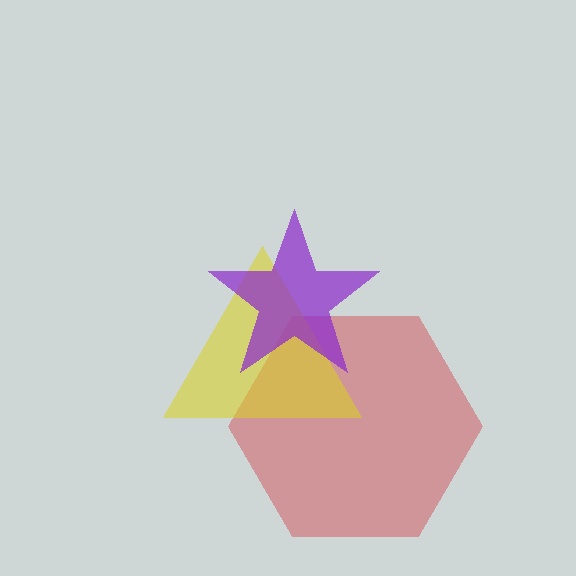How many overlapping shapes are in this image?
There are 3 overlapping shapes in the image.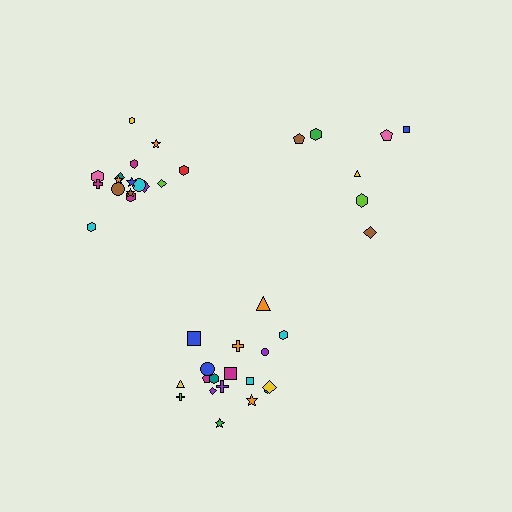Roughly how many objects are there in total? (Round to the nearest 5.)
Roughly 45 objects in total.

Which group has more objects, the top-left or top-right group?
The top-left group.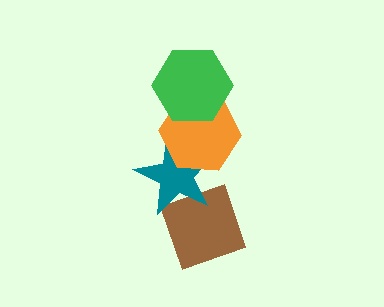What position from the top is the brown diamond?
The brown diamond is 4th from the top.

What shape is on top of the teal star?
The orange hexagon is on top of the teal star.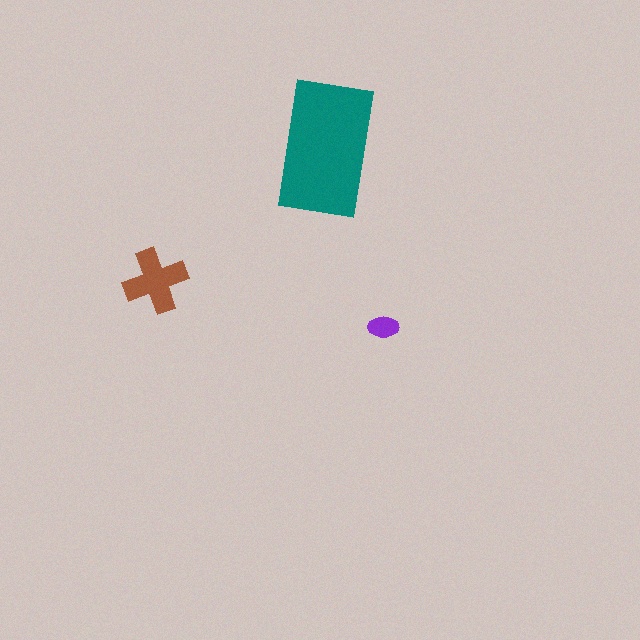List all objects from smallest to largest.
The purple ellipse, the brown cross, the teal rectangle.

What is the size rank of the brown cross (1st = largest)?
2nd.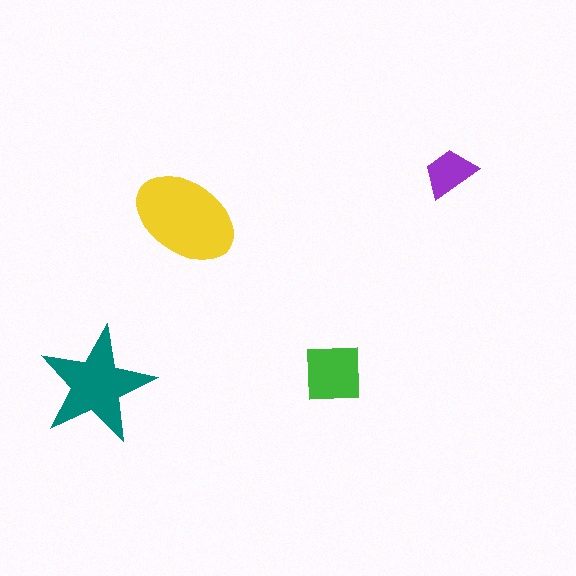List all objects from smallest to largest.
The purple trapezoid, the green square, the teal star, the yellow ellipse.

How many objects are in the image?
There are 4 objects in the image.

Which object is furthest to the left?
The teal star is leftmost.